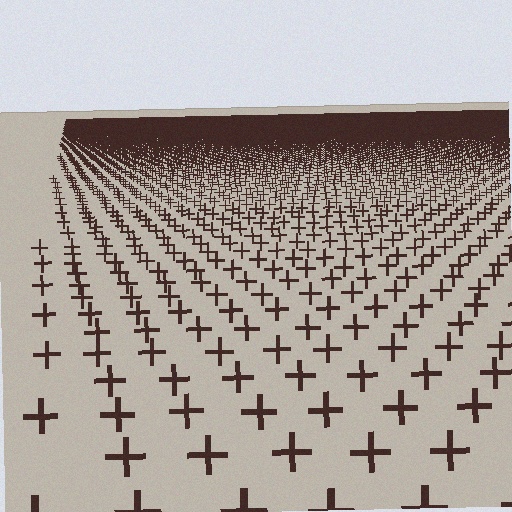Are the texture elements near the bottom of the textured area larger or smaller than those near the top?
Larger. Near the bottom, elements are closer to the viewer and appear at a bigger on-screen size.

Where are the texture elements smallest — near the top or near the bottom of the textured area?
Near the top.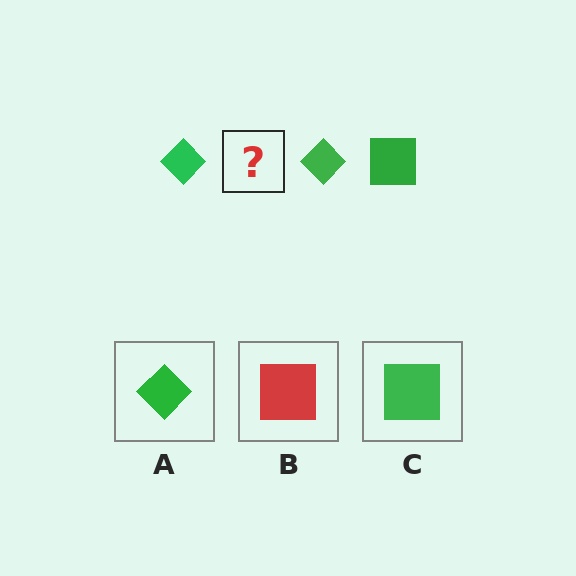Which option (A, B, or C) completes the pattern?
C.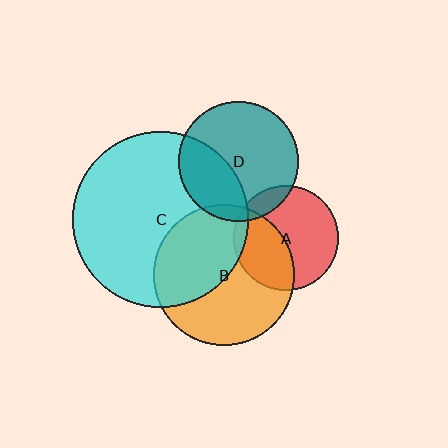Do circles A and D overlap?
Yes.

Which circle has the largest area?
Circle C (cyan).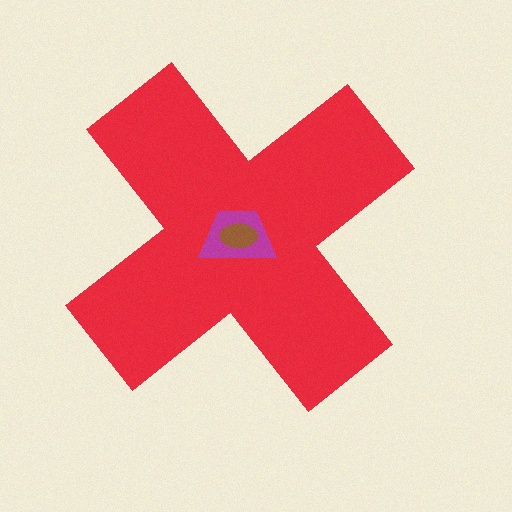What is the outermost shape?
The red cross.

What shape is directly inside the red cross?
The magenta trapezoid.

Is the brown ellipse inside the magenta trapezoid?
Yes.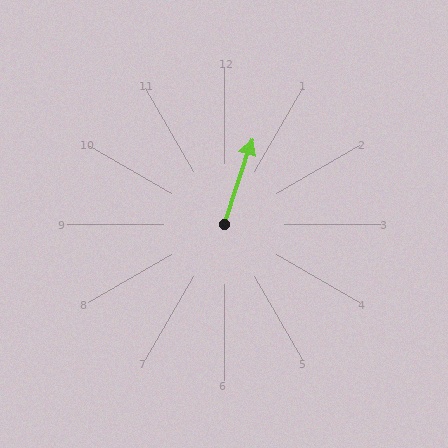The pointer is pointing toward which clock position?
Roughly 1 o'clock.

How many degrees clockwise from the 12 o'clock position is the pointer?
Approximately 18 degrees.